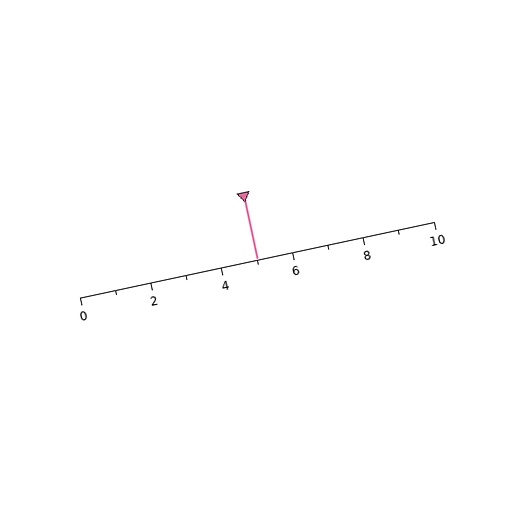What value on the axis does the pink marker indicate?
The marker indicates approximately 5.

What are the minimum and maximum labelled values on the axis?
The axis runs from 0 to 10.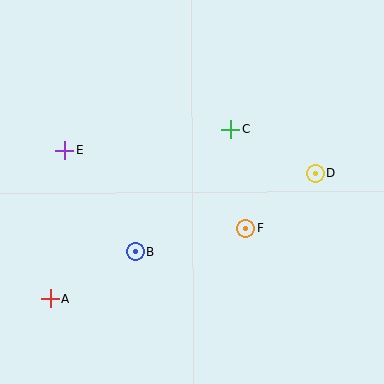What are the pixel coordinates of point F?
Point F is at (246, 228).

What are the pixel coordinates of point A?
Point A is at (50, 299).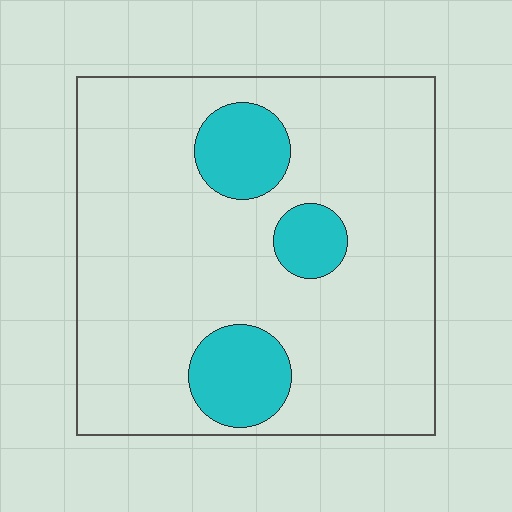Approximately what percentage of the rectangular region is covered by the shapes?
Approximately 15%.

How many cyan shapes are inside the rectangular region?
3.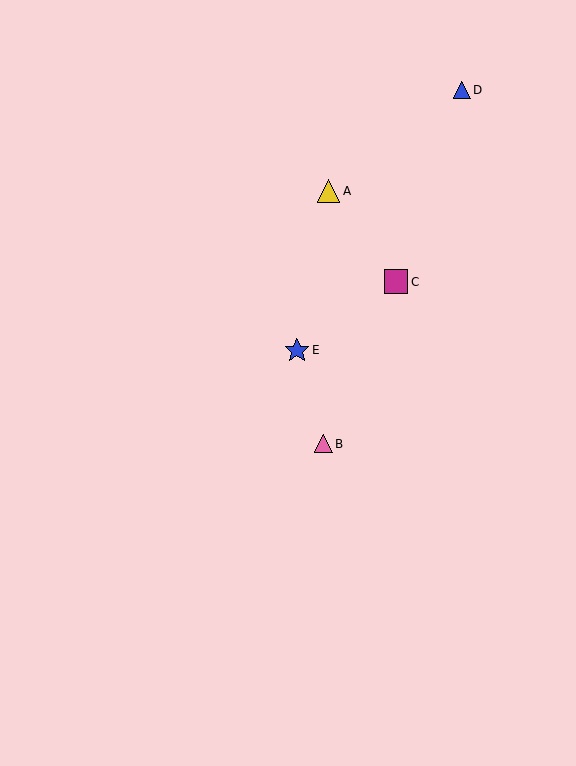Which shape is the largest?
The blue star (labeled E) is the largest.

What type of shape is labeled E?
Shape E is a blue star.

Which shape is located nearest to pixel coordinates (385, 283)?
The magenta square (labeled C) at (396, 282) is nearest to that location.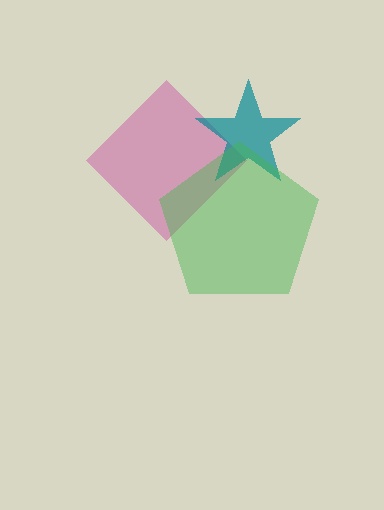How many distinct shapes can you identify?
There are 3 distinct shapes: a magenta diamond, a teal star, a green pentagon.